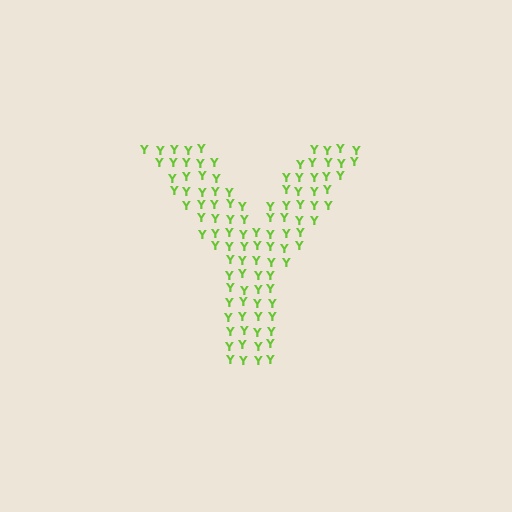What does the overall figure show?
The overall figure shows the letter Y.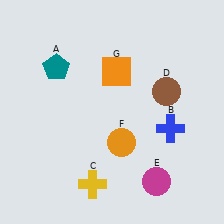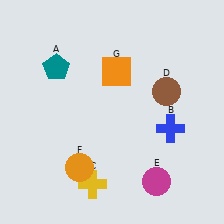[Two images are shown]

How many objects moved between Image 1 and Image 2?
1 object moved between the two images.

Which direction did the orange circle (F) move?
The orange circle (F) moved left.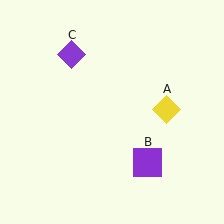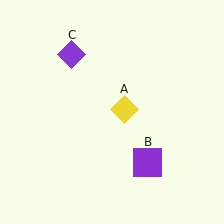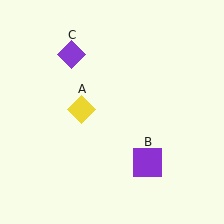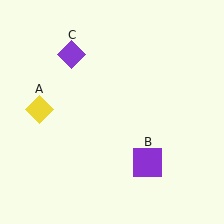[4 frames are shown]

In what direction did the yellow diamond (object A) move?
The yellow diamond (object A) moved left.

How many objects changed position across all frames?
1 object changed position: yellow diamond (object A).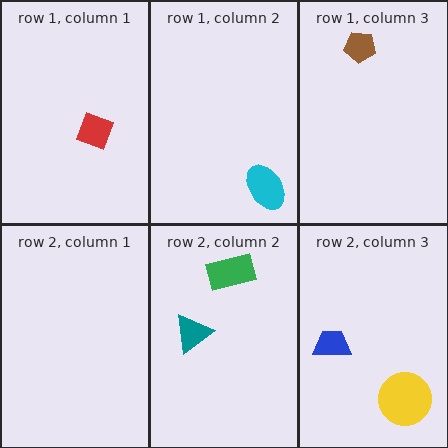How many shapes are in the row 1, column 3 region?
1.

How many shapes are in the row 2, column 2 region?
2.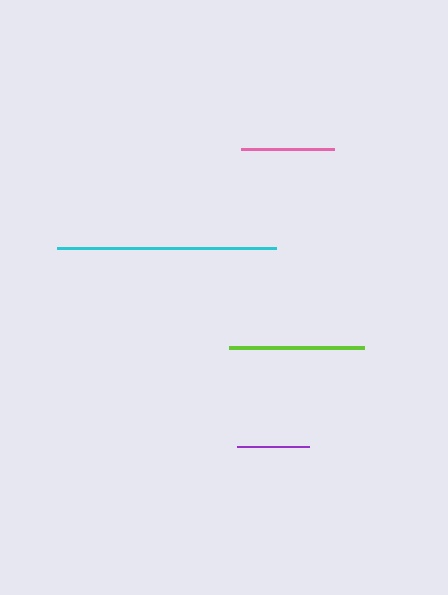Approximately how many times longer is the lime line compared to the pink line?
The lime line is approximately 1.5 times the length of the pink line.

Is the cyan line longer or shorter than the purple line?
The cyan line is longer than the purple line.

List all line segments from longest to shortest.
From longest to shortest: cyan, lime, pink, purple.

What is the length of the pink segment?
The pink segment is approximately 93 pixels long.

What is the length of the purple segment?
The purple segment is approximately 72 pixels long.